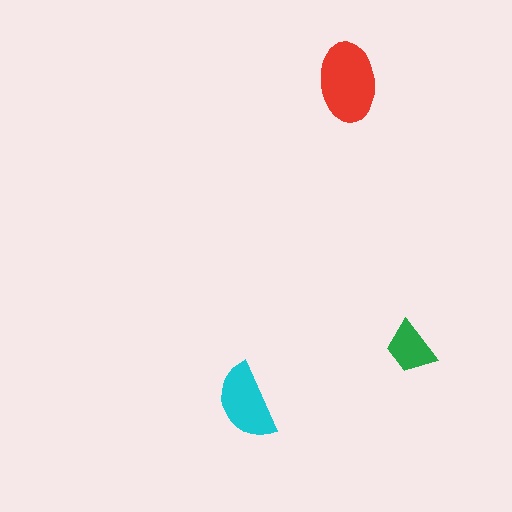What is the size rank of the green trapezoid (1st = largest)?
3rd.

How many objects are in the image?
There are 3 objects in the image.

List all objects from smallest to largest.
The green trapezoid, the cyan semicircle, the red ellipse.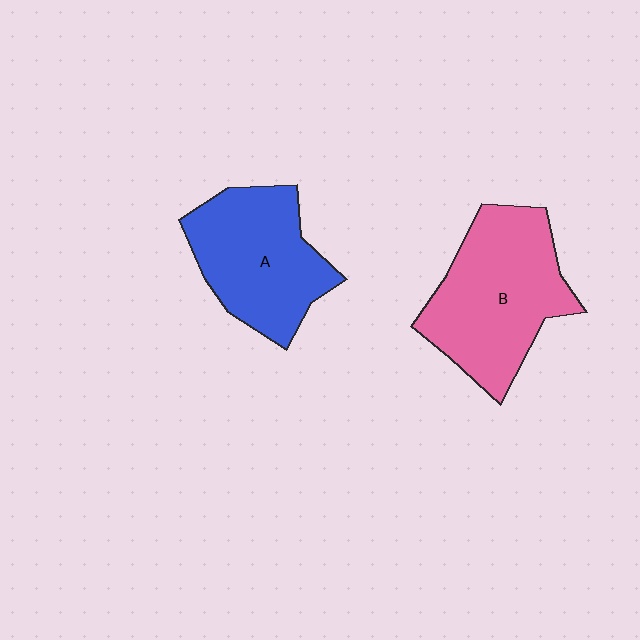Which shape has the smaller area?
Shape A (blue).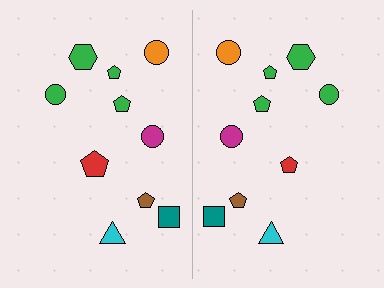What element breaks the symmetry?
The red pentagon on the right side has a different size than its mirror counterpart.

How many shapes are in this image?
There are 20 shapes in this image.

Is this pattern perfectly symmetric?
No, the pattern is not perfectly symmetric. The red pentagon on the right side has a different size than its mirror counterpart.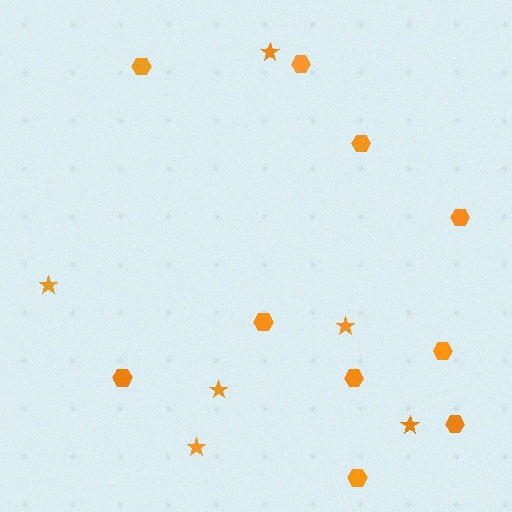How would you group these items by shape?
There are 2 groups: one group of stars (6) and one group of hexagons (10).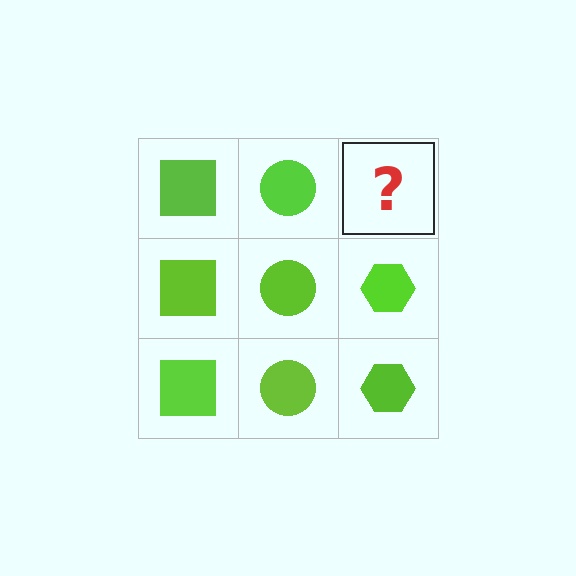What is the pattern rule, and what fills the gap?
The rule is that each column has a consistent shape. The gap should be filled with a lime hexagon.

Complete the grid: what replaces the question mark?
The question mark should be replaced with a lime hexagon.